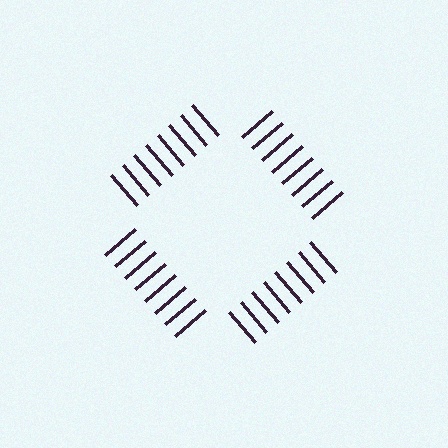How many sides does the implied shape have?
4 sides — the line-ends trace a square.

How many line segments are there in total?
32 — 8 along each of the 4 edges.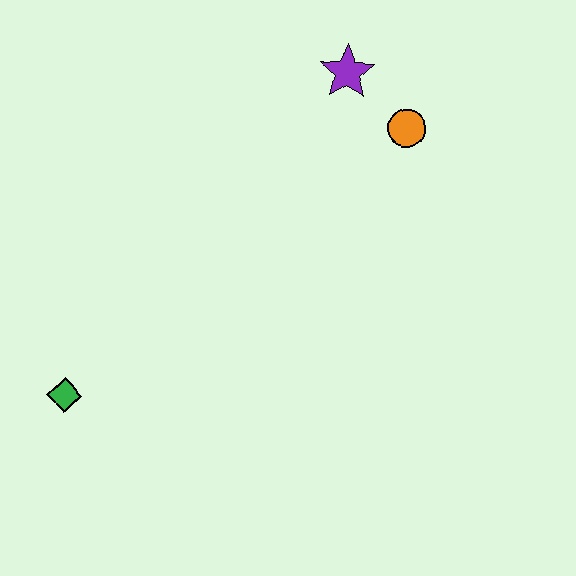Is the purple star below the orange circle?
No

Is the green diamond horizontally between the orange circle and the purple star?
No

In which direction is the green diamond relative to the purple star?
The green diamond is below the purple star.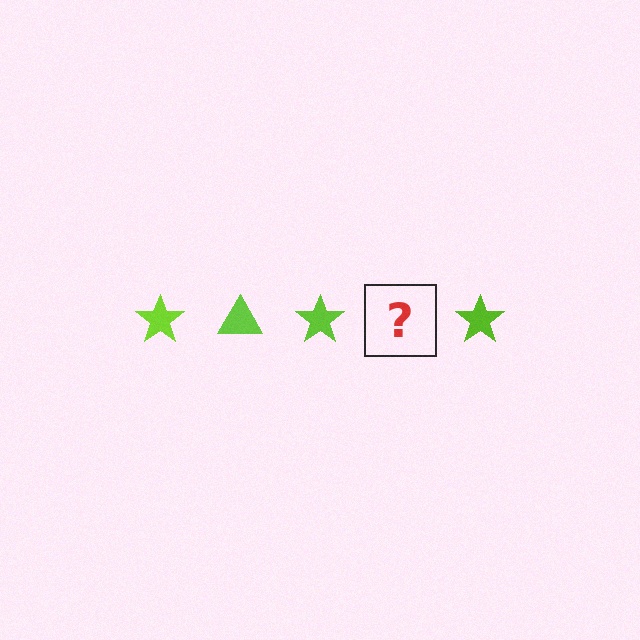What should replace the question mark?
The question mark should be replaced with a lime triangle.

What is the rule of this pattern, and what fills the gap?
The rule is that the pattern cycles through star, triangle shapes in lime. The gap should be filled with a lime triangle.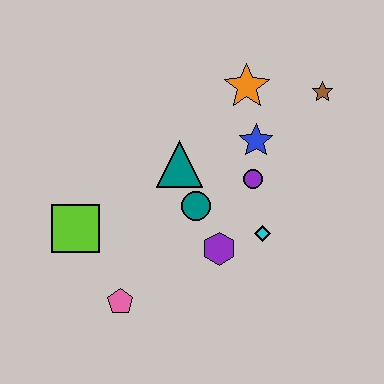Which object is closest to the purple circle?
The blue star is closest to the purple circle.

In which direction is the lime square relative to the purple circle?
The lime square is to the left of the purple circle.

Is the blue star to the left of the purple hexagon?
No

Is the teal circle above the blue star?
No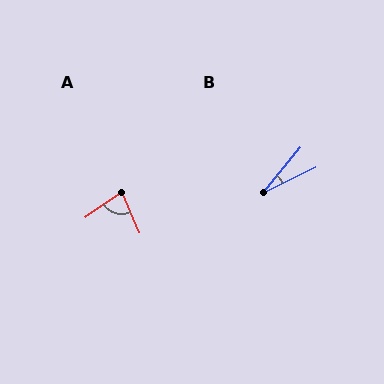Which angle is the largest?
A, at approximately 78 degrees.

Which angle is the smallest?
B, at approximately 24 degrees.